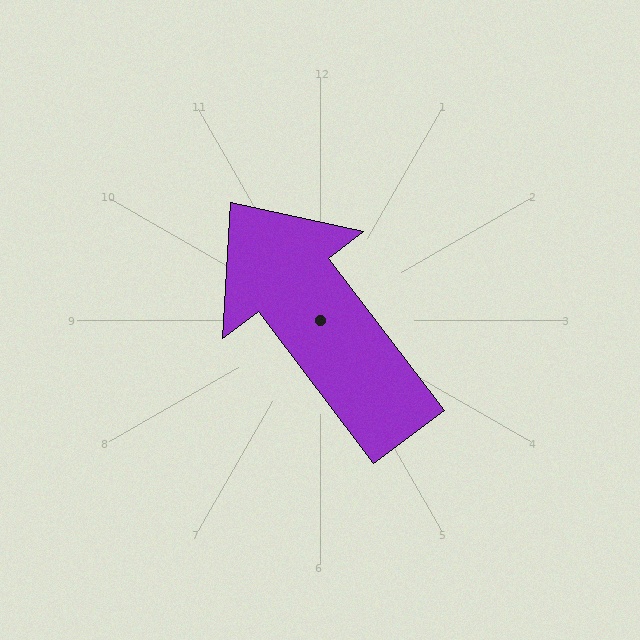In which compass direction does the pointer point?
Northwest.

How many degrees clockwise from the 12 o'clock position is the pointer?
Approximately 323 degrees.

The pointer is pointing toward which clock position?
Roughly 11 o'clock.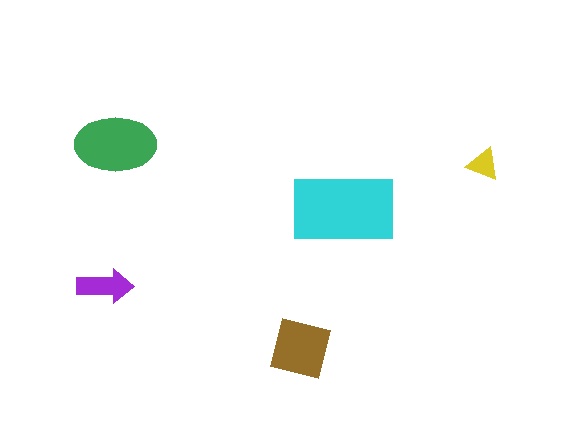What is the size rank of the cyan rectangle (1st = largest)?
1st.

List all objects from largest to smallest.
The cyan rectangle, the green ellipse, the brown square, the purple arrow, the yellow triangle.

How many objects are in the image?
There are 5 objects in the image.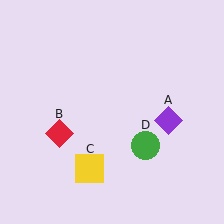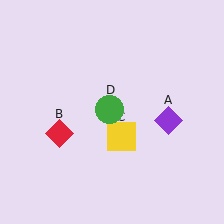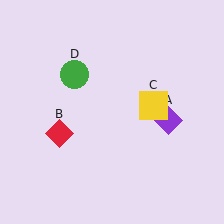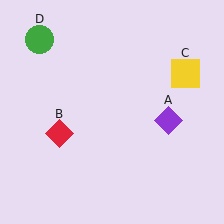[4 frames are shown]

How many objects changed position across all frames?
2 objects changed position: yellow square (object C), green circle (object D).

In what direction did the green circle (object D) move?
The green circle (object D) moved up and to the left.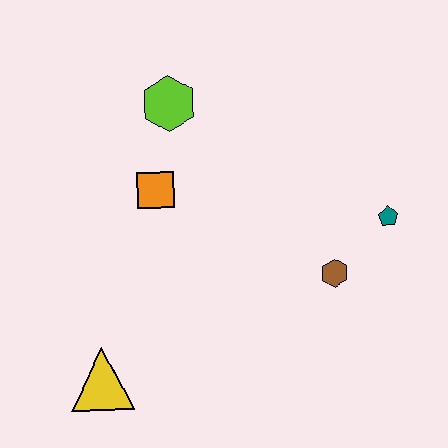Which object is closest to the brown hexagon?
The teal pentagon is closest to the brown hexagon.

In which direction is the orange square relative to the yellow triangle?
The orange square is above the yellow triangle.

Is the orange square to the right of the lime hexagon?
No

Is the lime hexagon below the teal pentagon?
No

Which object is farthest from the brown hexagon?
The yellow triangle is farthest from the brown hexagon.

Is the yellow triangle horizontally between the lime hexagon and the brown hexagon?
No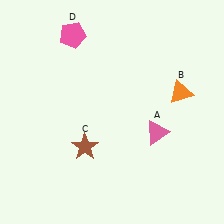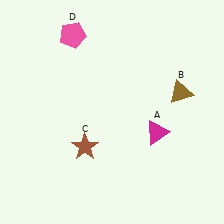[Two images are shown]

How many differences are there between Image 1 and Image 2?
There are 2 differences between the two images.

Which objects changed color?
A changed from pink to magenta. B changed from orange to brown.